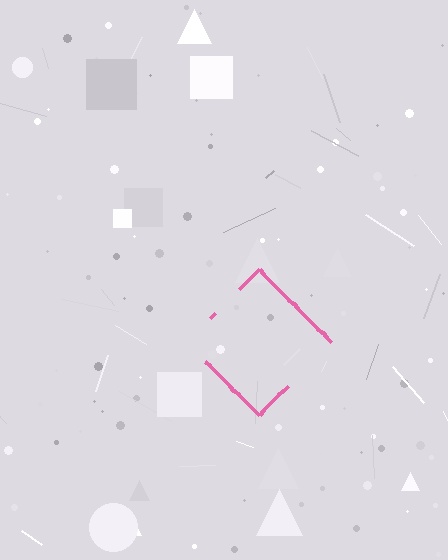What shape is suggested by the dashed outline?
The dashed outline suggests a diamond.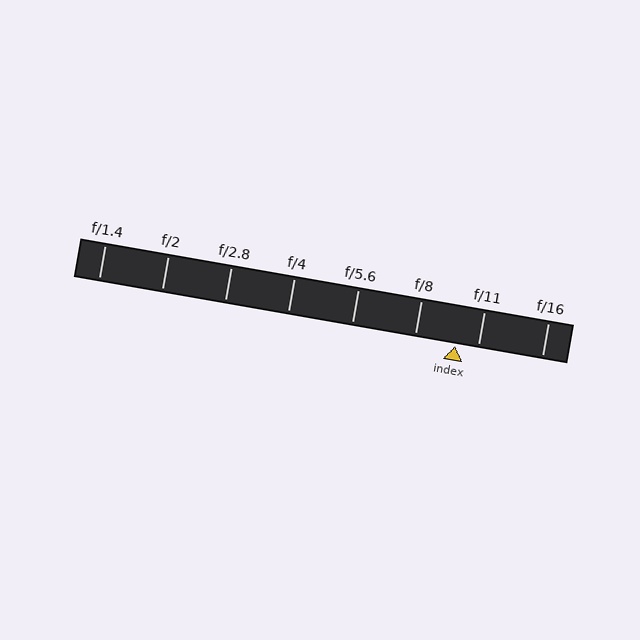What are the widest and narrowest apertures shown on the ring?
The widest aperture shown is f/1.4 and the narrowest is f/16.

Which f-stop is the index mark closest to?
The index mark is closest to f/11.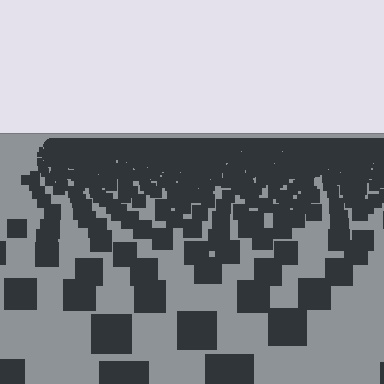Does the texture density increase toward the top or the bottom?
Density increases toward the top.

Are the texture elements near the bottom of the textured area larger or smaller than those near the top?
Larger. Near the bottom, elements are closer to the viewer and appear at a bigger on-screen size.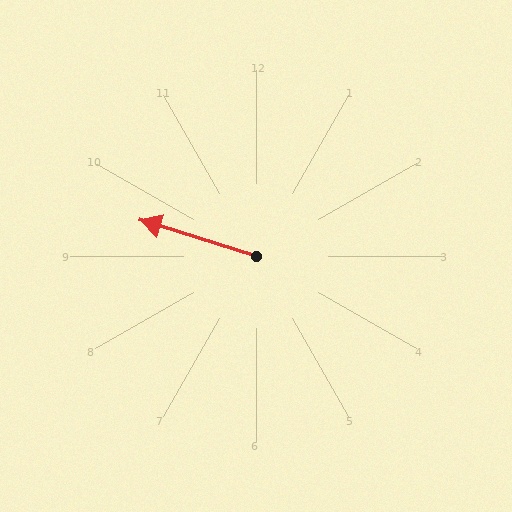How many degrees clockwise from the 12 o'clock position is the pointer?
Approximately 287 degrees.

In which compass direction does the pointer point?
West.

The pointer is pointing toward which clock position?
Roughly 10 o'clock.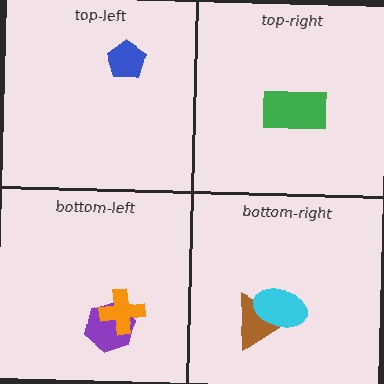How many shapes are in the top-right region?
1.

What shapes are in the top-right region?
The green rectangle.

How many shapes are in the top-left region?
1.